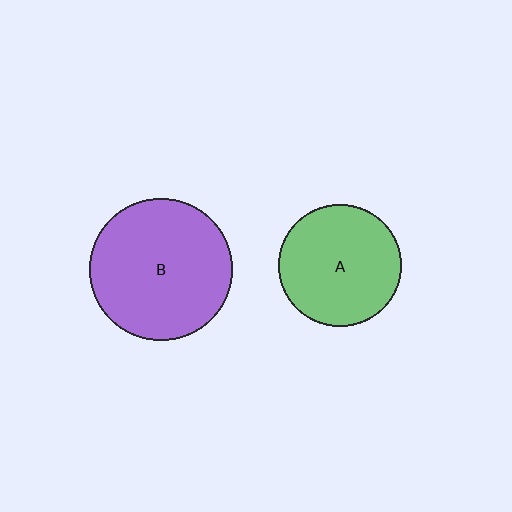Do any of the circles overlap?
No, none of the circles overlap.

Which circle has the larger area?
Circle B (purple).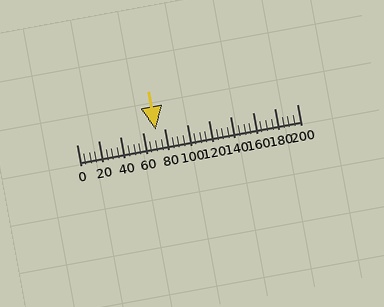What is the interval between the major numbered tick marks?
The major tick marks are spaced 20 units apart.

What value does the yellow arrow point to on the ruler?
The yellow arrow points to approximately 72.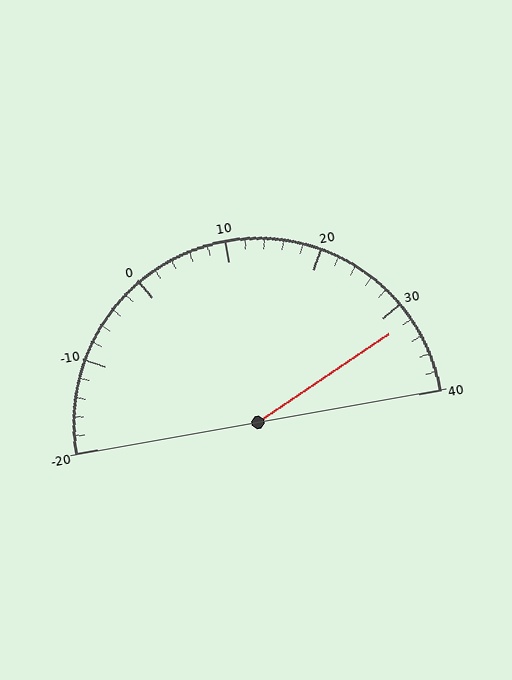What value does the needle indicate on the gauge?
The needle indicates approximately 32.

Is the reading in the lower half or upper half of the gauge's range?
The reading is in the upper half of the range (-20 to 40).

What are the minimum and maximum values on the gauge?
The gauge ranges from -20 to 40.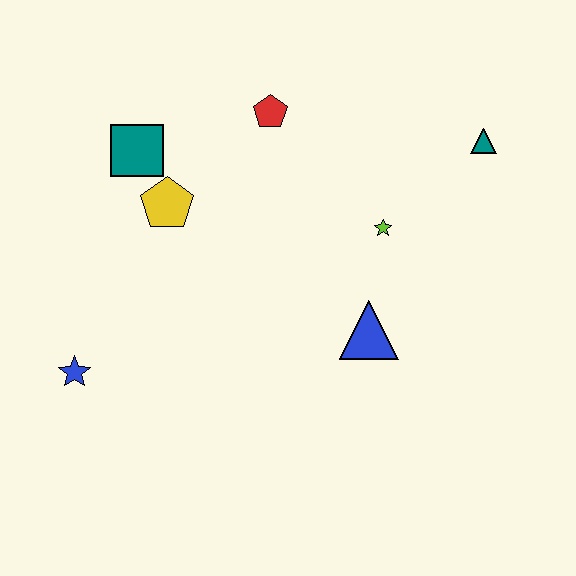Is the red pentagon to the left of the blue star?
No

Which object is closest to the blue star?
The yellow pentagon is closest to the blue star.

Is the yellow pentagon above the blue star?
Yes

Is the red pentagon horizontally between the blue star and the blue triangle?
Yes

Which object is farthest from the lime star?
The blue star is farthest from the lime star.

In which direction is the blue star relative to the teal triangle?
The blue star is to the left of the teal triangle.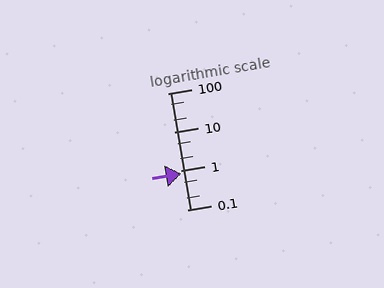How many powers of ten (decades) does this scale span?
The scale spans 3 decades, from 0.1 to 100.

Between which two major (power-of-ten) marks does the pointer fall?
The pointer is between 0.1 and 1.